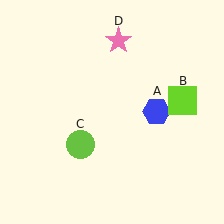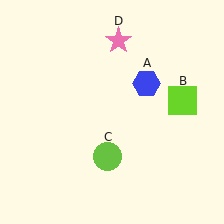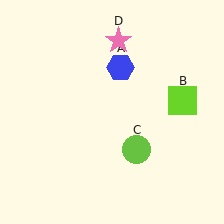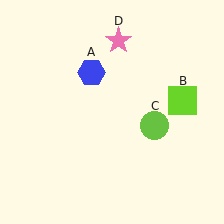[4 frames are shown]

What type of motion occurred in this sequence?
The blue hexagon (object A), lime circle (object C) rotated counterclockwise around the center of the scene.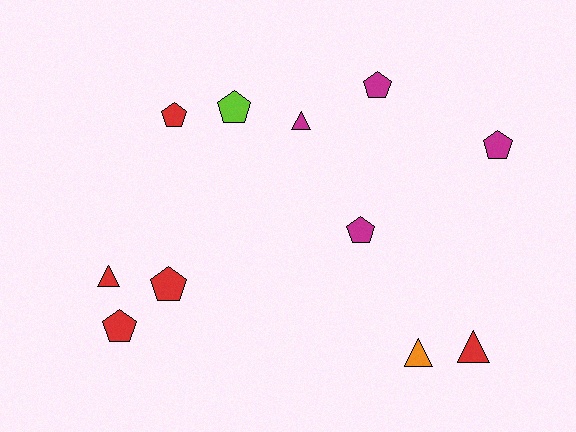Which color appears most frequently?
Red, with 5 objects.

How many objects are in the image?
There are 11 objects.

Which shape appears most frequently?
Pentagon, with 7 objects.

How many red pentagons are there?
There are 3 red pentagons.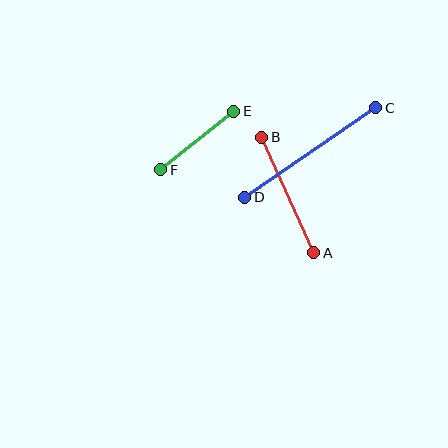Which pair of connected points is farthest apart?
Points C and D are farthest apart.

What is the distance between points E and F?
The distance is approximately 94 pixels.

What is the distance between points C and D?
The distance is approximately 158 pixels.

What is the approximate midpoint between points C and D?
The midpoint is at approximately (310, 152) pixels.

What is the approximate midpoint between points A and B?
The midpoint is at approximately (288, 195) pixels.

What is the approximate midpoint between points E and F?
The midpoint is at approximately (197, 140) pixels.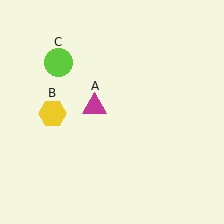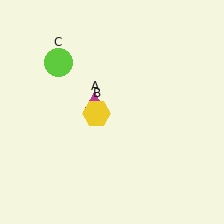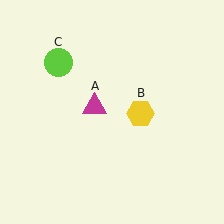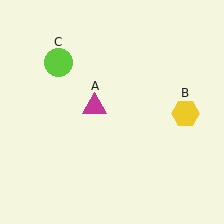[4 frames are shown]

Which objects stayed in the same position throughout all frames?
Magenta triangle (object A) and lime circle (object C) remained stationary.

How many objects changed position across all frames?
1 object changed position: yellow hexagon (object B).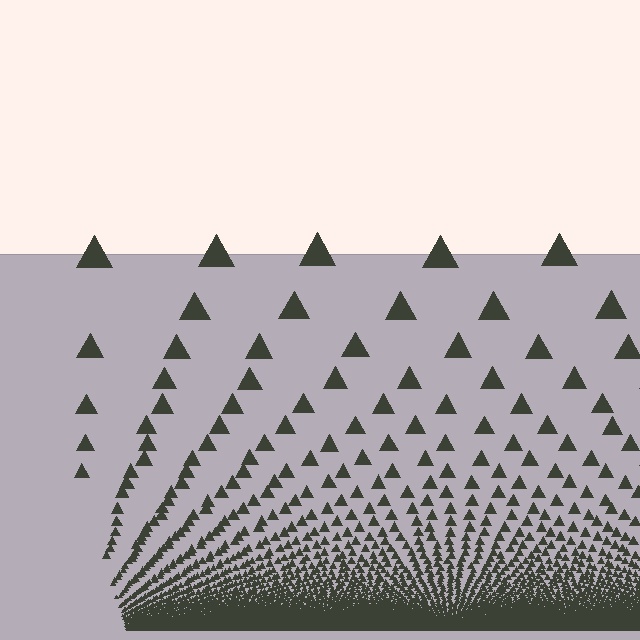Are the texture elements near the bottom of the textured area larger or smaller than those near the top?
Smaller. The gradient is inverted — elements near the bottom are smaller and denser.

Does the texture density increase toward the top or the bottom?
Density increases toward the bottom.